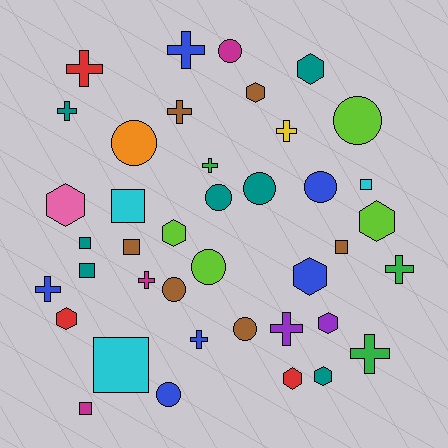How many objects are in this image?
There are 40 objects.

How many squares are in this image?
There are 8 squares.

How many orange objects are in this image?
There is 1 orange object.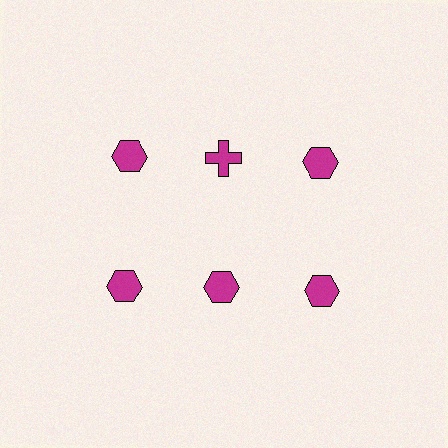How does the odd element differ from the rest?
It has a different shape: cross instead of hexagon.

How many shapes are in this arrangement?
There are 6 shapes arranged in a grid pattern.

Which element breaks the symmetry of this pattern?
The magenta cross in the top row, second from left column breaks the symmetry. All other shapes are magenta hexagons.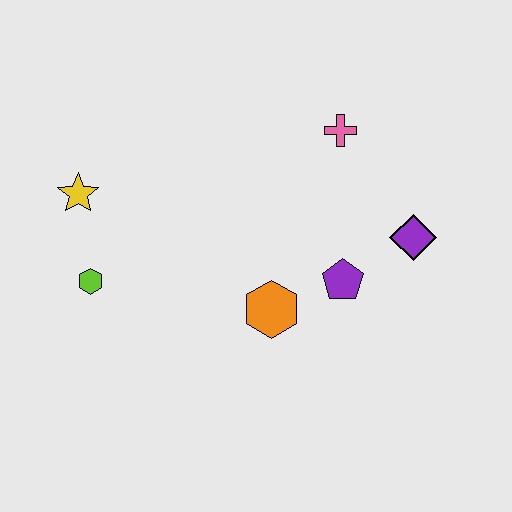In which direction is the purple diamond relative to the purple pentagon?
The purple diamond is to the right of the purple pentagon.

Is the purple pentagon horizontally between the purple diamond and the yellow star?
Yes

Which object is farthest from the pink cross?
The lime hexagon is farthest from the pink cross.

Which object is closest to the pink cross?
The purple diamond is closest to the pink cross.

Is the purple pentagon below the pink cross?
Yes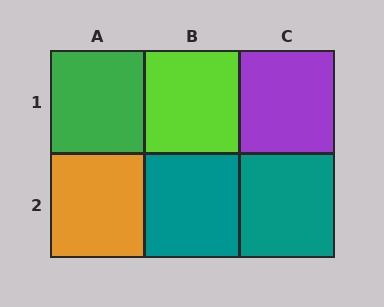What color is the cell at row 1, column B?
Lime.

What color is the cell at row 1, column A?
Green.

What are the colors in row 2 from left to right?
Orange, teal, teal.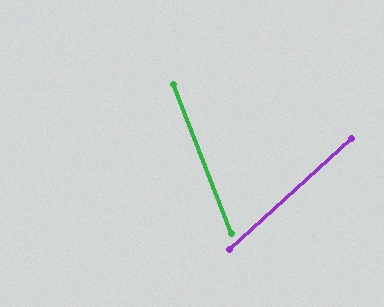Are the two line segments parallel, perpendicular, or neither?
Neither parallel nor perpendicular — they differ by about 69°.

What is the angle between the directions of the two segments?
Approximately 69 degrees.